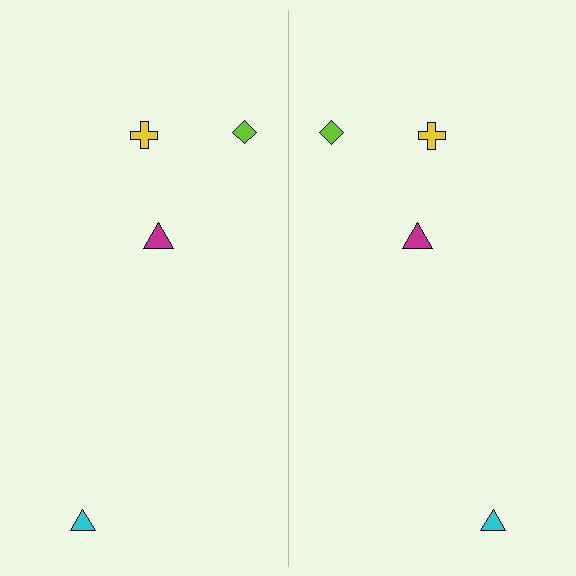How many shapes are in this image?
There are 8 shapes in this image.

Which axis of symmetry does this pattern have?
The pattern has a vertical axis of symmetry running through the center of the image.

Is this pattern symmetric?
Yes, this pattern has bilateral (reflection) symmetry.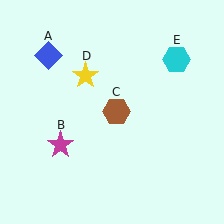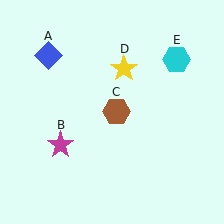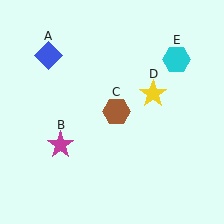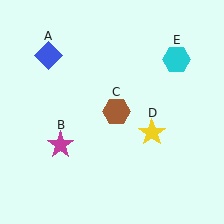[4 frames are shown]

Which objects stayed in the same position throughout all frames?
Blue diamond (object A) and magenta star (object B) and brown hexagon (object C) and cyan hexagon (object E) remained stationary.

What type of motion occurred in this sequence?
The yellow star (object D) rotated clockwise around the center of the scene.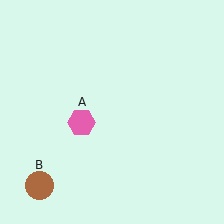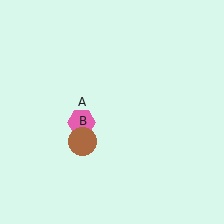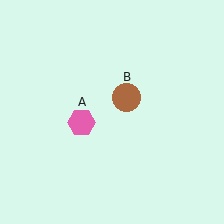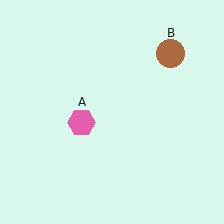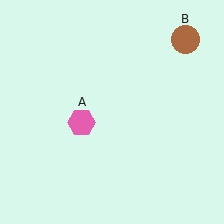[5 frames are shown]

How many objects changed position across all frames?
1 object changed position: brown circle (object B).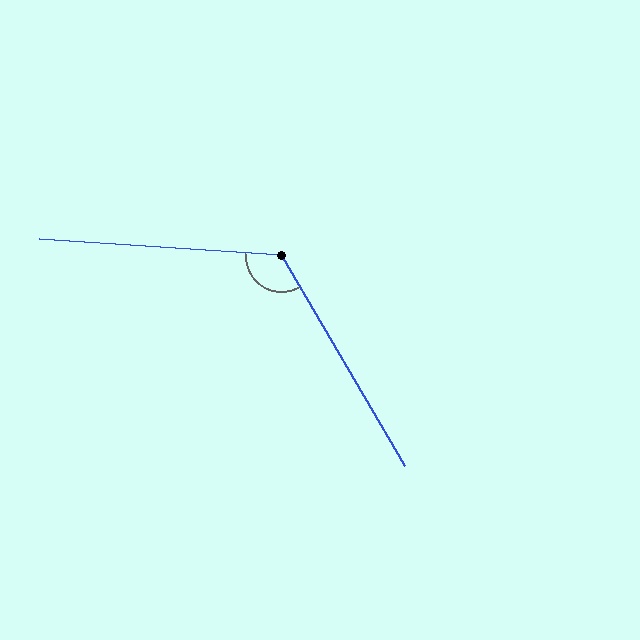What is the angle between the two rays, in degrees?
Approximately 124 degrees.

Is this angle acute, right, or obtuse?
It is obtuse.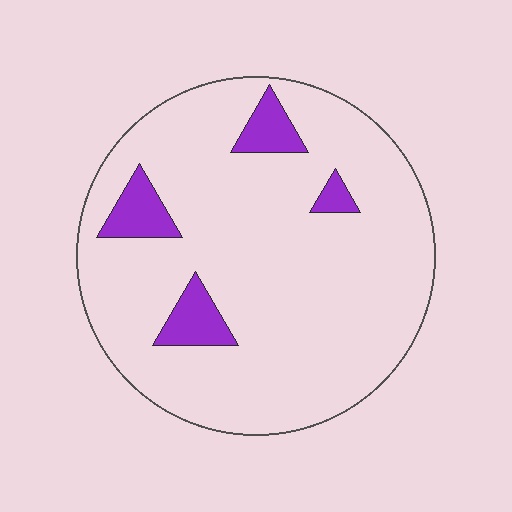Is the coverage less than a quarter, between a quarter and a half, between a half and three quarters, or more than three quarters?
Less than a quarter.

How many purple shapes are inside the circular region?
4.